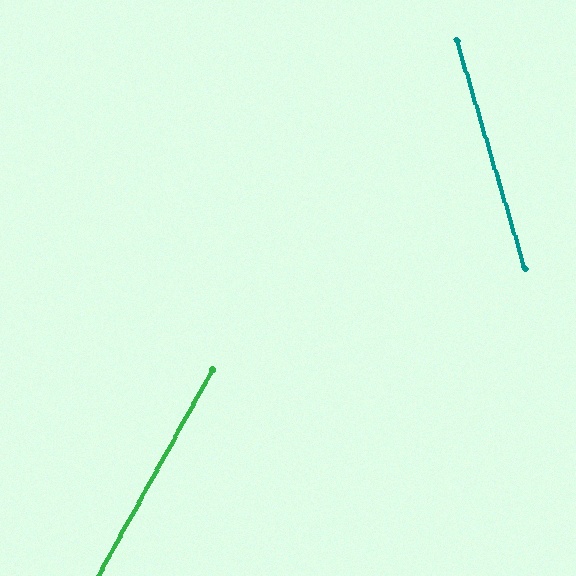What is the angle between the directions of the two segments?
Approximately 46 degrees.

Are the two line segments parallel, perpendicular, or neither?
Neither parallel nor perpendicular — they differ by about 46°.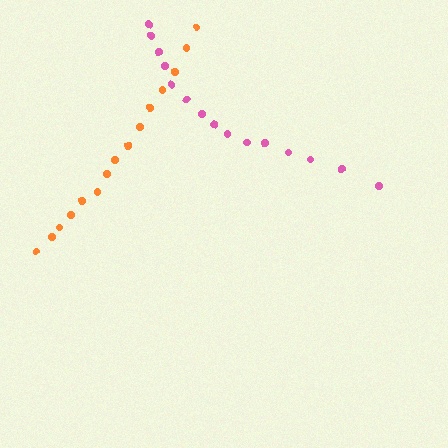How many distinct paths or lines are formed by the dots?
There are 2 distinct paths.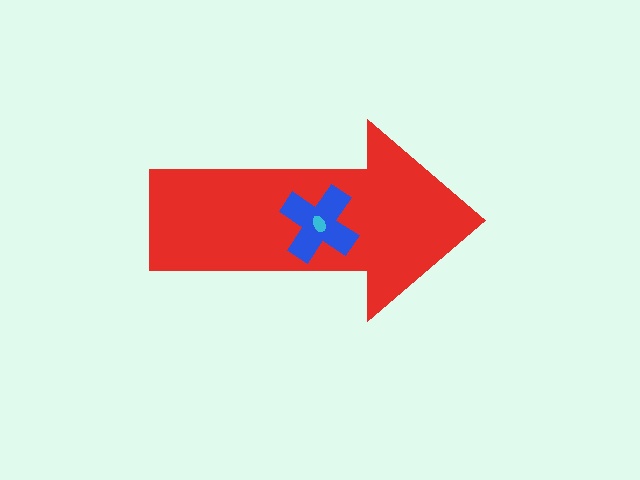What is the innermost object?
The cyan ellipse.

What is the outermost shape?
The red arrow.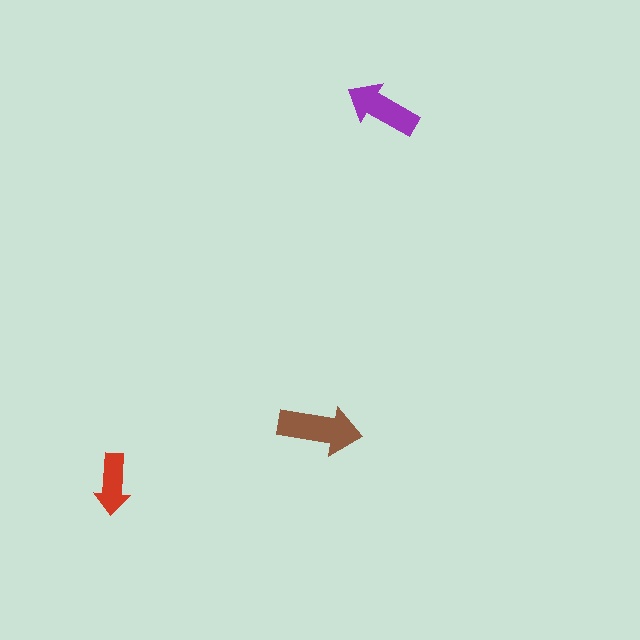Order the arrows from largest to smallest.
the brown one, the purple one, the red one.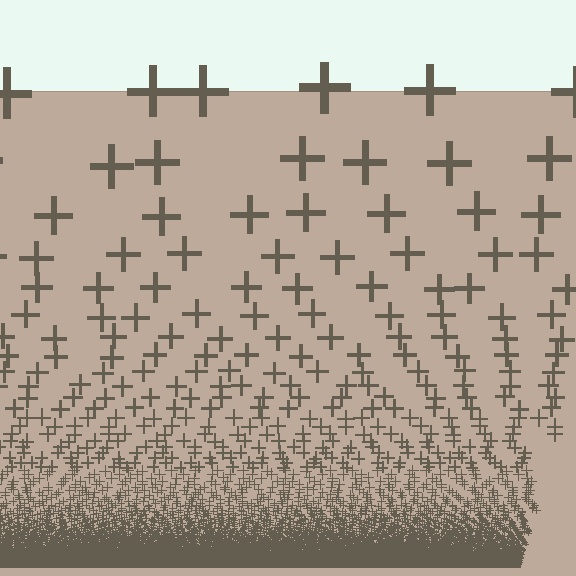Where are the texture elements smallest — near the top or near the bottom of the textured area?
Near the bottom.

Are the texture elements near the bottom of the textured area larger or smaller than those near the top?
Smaller. The gradient is inverted — elements near the bottom are smaller and denser.